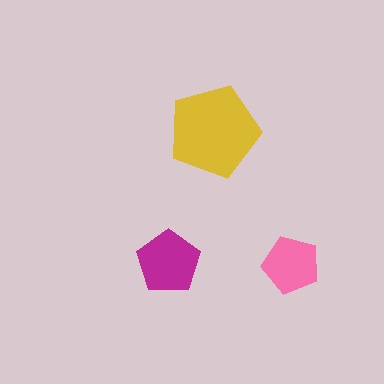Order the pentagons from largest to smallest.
the yellow one, the magenta one, the pink one.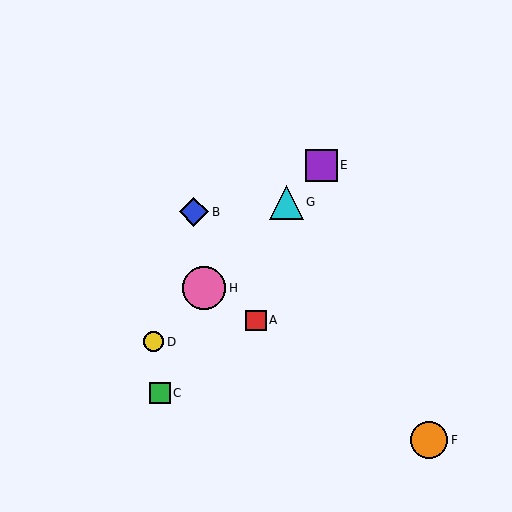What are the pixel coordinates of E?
Object E is at (321, 165).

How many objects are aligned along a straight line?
4 objects (D, E, G, H) are aligned along a straight line.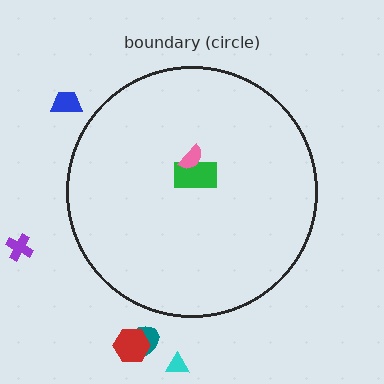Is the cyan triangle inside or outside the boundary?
Outside.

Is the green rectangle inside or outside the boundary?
Inside.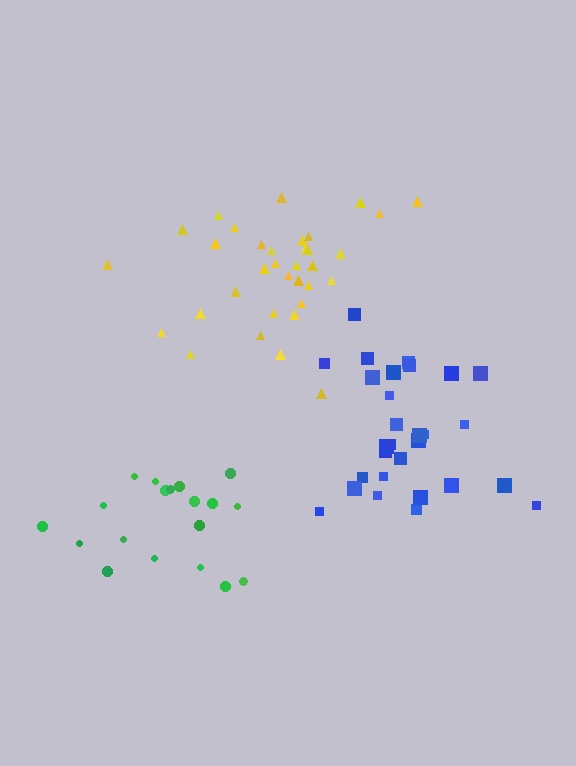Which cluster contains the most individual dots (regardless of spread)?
Yellow (34).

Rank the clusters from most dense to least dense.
yellow, blue, green.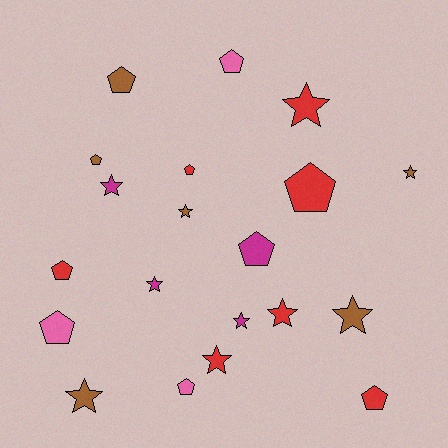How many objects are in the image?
There are 20 objects.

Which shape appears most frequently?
Pentagon, with 10 objects.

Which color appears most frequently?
Red, with 7 objects.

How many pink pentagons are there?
There are 3 pink pentagons.